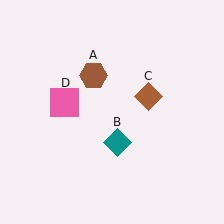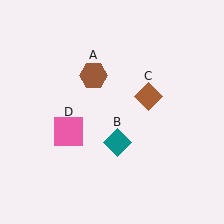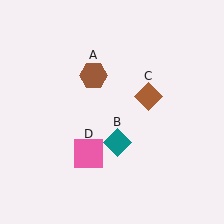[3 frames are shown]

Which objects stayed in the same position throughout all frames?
Brown hexagon (object A) and teal diamond (object B) and brown diamond (object C) remained stationary.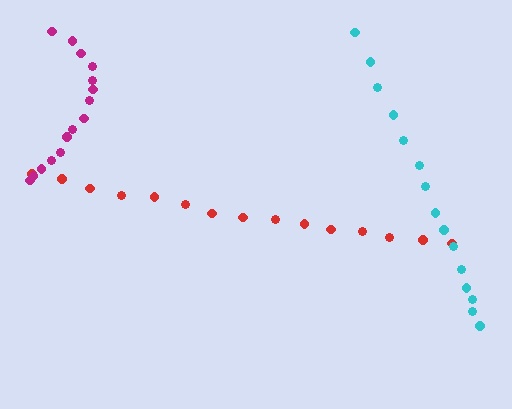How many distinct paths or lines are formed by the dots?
There are 3 distinct paths.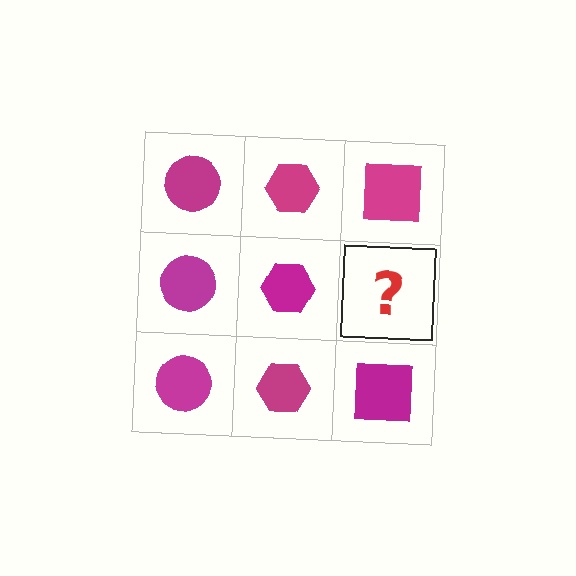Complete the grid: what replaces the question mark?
The question mark should be replaced with a magenta square.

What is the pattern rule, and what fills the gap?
The rule is that each column has a consistent shape. The gap should be filled with a magenta square.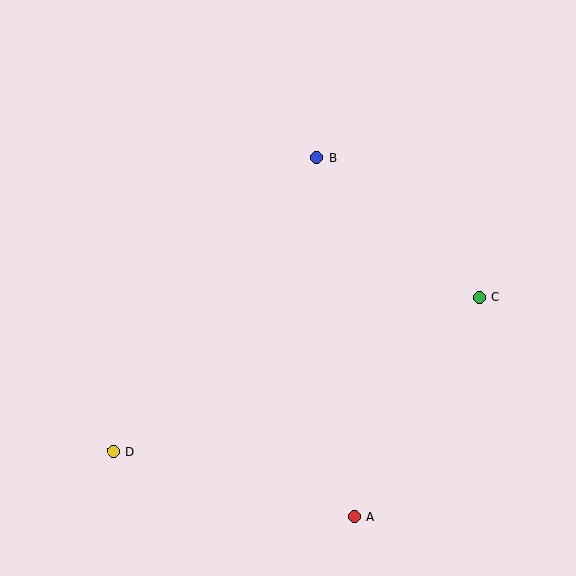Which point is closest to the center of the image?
Point B at (317, 158) is closest to the center.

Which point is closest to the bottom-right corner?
Point A is closest to the bottom-right corner.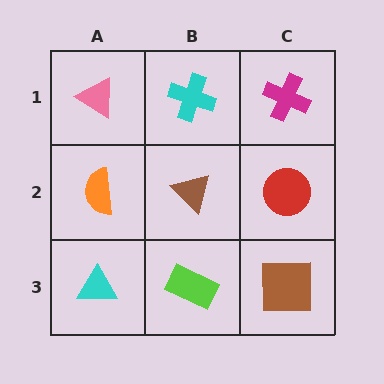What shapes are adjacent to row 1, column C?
A red circle (row 2, column C), a cyan cross (row 1, column B).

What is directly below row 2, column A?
A cyan triangle.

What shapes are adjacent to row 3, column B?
A brown triangle (row 2, column B), a cyan triangle (row 3, column A), a brown square (row 3, column C).